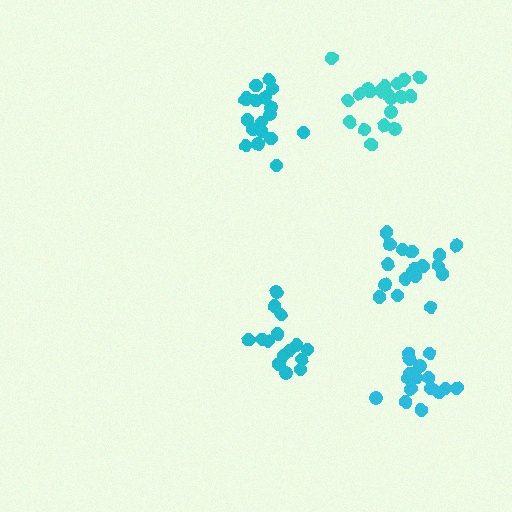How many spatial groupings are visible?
There are 5 spatial groupings.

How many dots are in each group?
Group 1: 15 dots, Group 2: 21 dots, Group 3: 19 dots, Group 4: 16 dots, Group 5: 18 dots (89 total).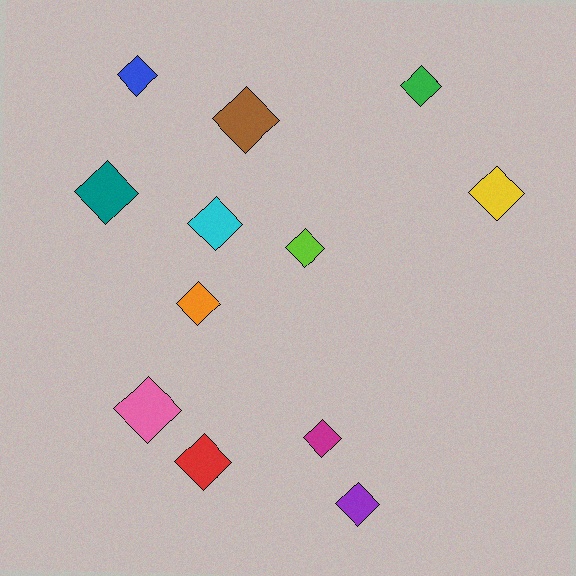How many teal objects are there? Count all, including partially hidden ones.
There is 1 teal object.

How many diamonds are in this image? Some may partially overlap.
There are 12 diamonds.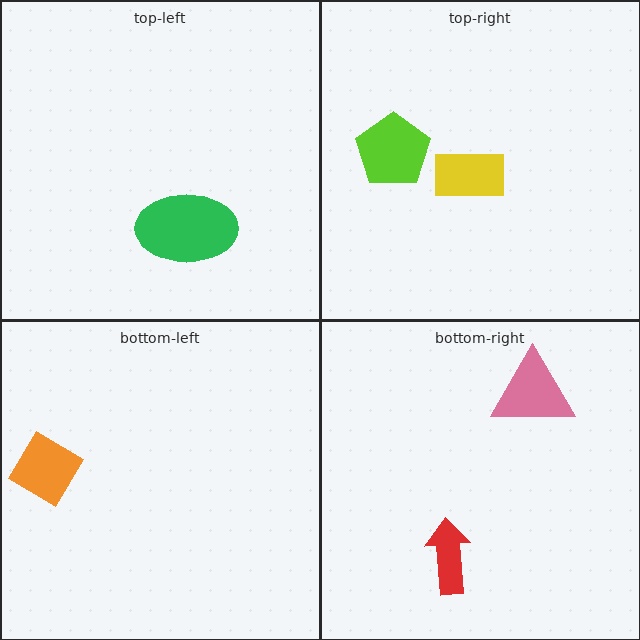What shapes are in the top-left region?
The green ellipse.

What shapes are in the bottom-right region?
The pink triangle, the red arrow.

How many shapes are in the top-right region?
2.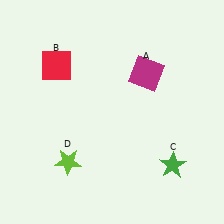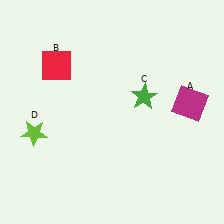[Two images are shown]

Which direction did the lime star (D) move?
The lime star (D) moved left.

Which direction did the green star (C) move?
The green star (C) moved up.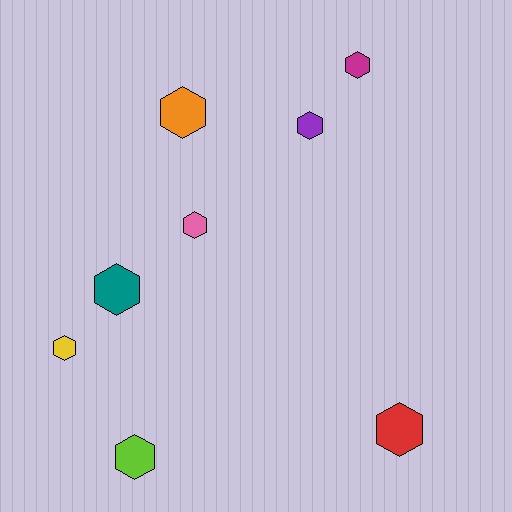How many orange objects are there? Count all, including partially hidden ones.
There is 1 orange object.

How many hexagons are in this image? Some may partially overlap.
There are 8 hexagons.